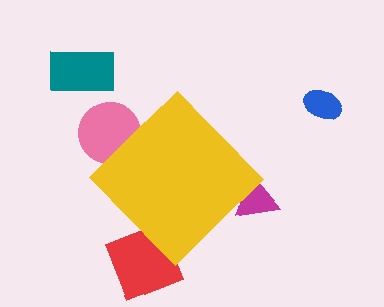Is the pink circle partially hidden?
Yes, the pink circle is partially hidden behind the yellow diamond.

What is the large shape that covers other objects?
A yellow diamond.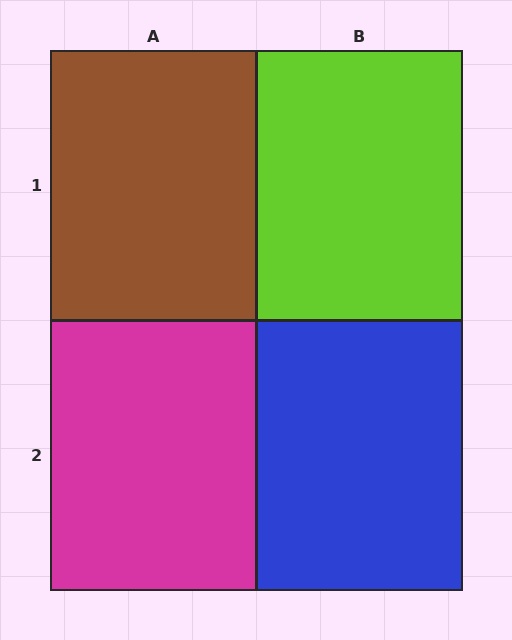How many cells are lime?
1 cell is lime.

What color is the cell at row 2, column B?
Blue.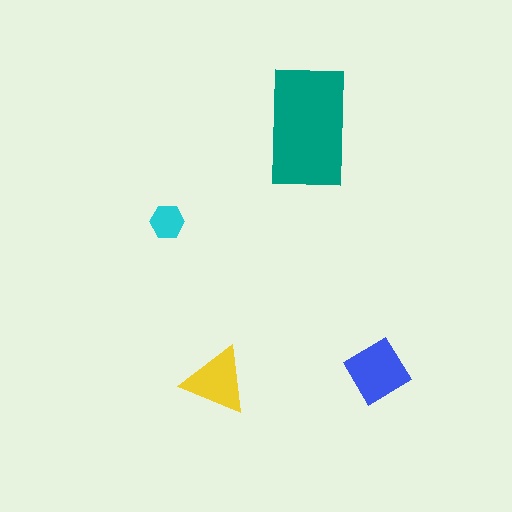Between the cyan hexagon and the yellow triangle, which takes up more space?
The yellow triangle.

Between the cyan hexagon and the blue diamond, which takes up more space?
The blue diamond.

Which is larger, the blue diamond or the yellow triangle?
The blue diamond.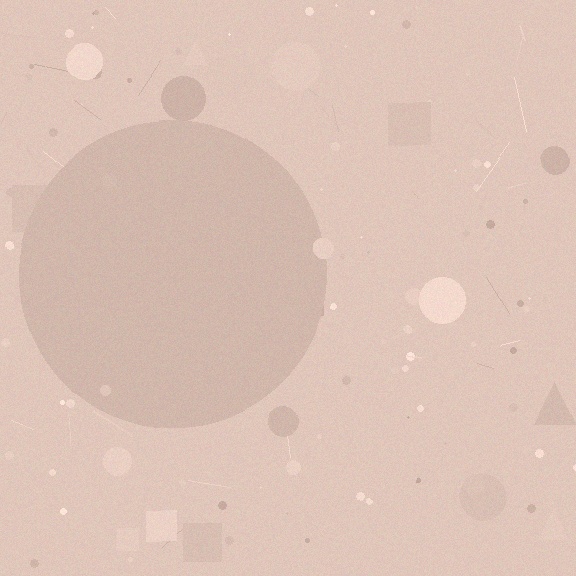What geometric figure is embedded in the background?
A circle is embedded in the background.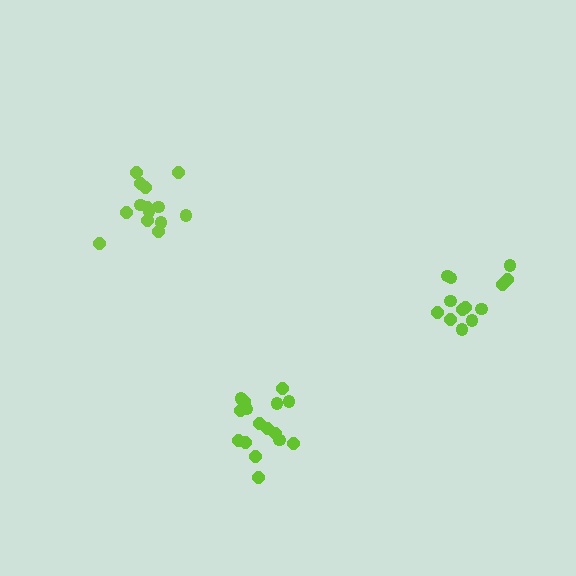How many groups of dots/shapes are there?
There are 3 groups.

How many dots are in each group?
Group 1: 14 dots, Group 2: 13 dots, Group 3: 16 dots (43 total).